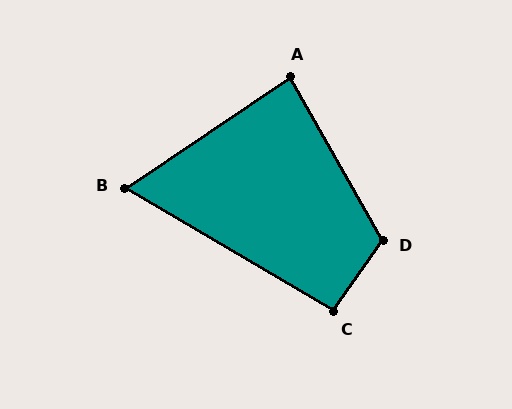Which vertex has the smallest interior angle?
B, at approximately 64 degrees.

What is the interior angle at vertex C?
Approximately 94 degrees (approximately right).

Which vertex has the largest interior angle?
D, at approximately 116 degrees.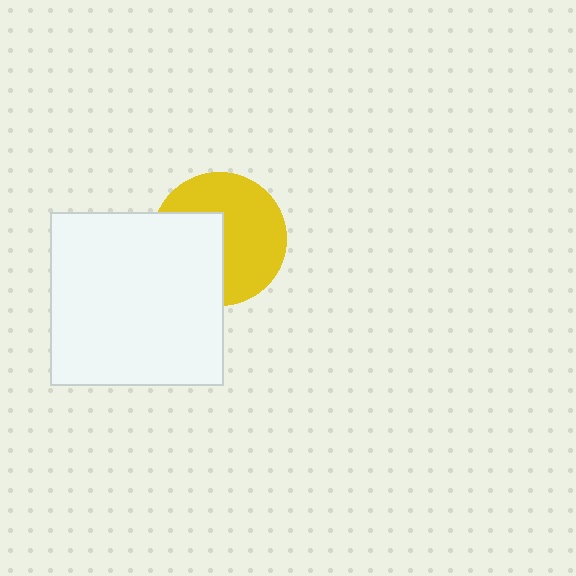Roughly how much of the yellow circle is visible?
About half of it is visible (roughly 60%).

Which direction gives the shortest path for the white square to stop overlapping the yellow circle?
Moving left gives the shortest separation.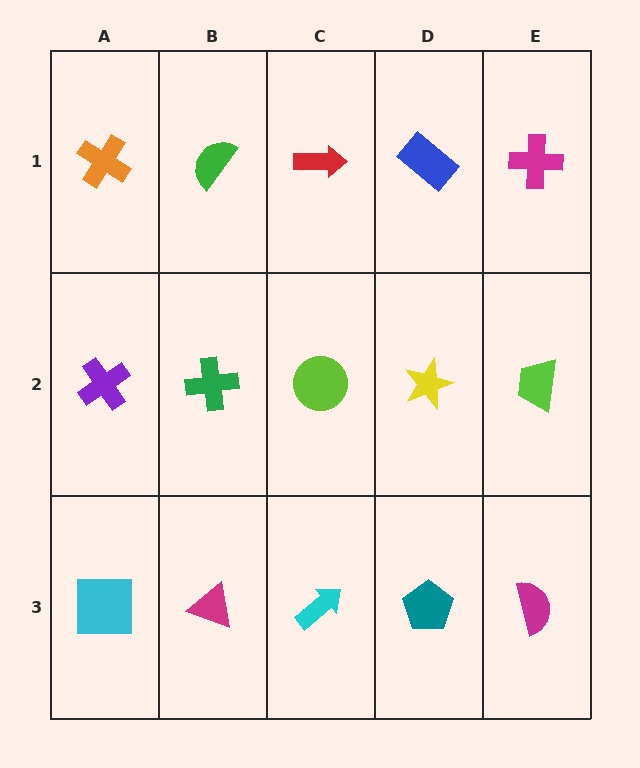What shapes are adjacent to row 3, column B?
A green cross (row 2, column B), a cyan square (row 3, column A), a cyan arrow (row 3, column C).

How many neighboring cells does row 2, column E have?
3.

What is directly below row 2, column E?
A magenta semicircle.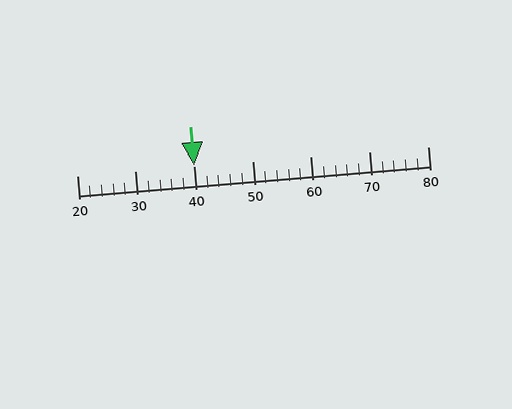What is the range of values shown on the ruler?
The ruler shows values from 20 to 80.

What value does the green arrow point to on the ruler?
The green arrow points to approximately 40.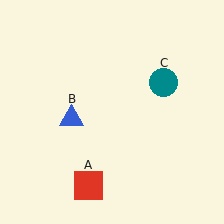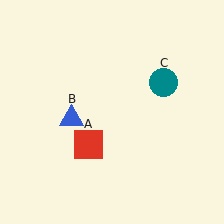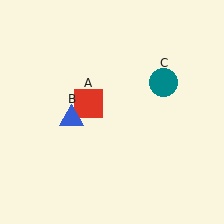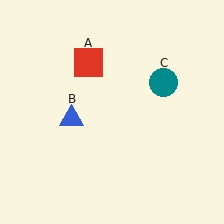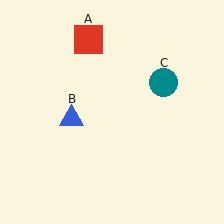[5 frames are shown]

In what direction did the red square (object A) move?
The red square (object A) moved up.